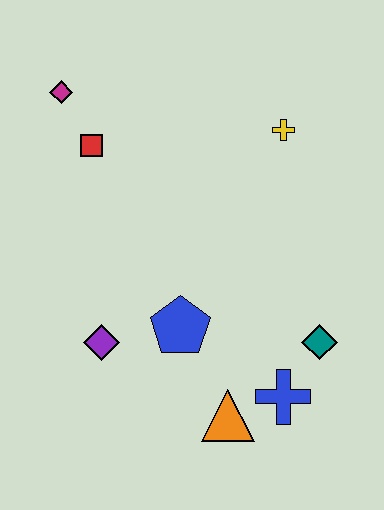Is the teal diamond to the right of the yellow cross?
Yes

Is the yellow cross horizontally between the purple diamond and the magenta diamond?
No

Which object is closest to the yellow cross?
The red square is closest to the yellow cross.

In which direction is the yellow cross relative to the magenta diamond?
The yellow cross is to the right of the magenta diamond.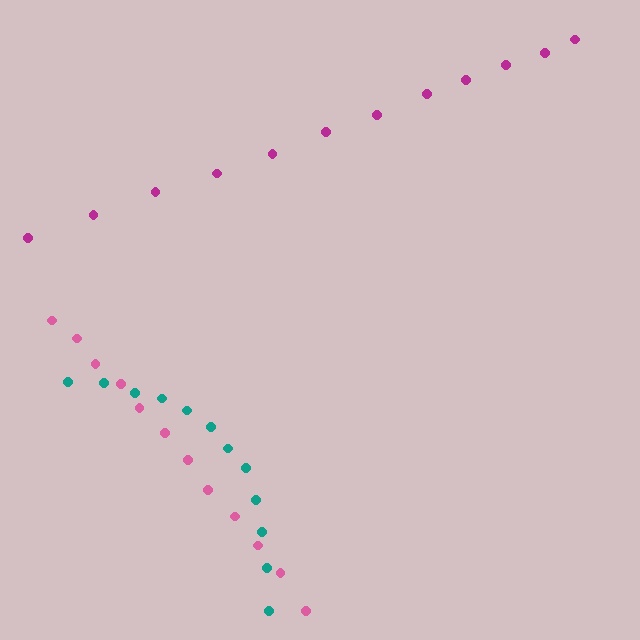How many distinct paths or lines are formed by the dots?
There are 3 distinct paths.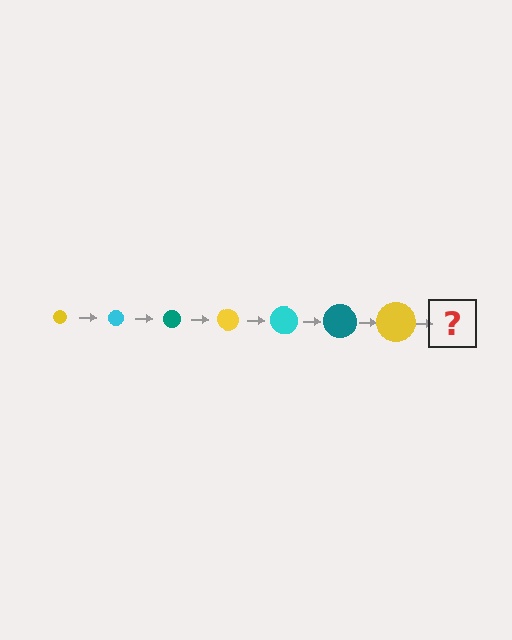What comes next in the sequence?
The next element should be a cyan circle, larger than the previous one.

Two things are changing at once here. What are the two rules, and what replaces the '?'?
The two rules are that the circle grows larger each step and the color cycles through yellow, cyan, and teal. The '?' should be a cyan circle, larger than the previous one.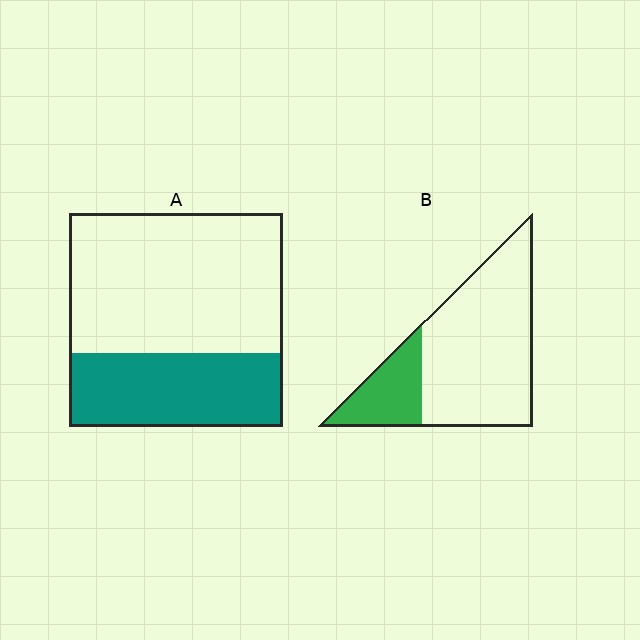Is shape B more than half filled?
No.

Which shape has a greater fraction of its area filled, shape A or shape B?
Shape A.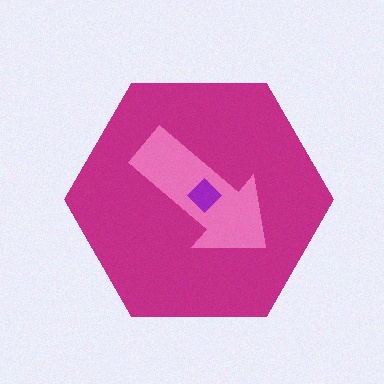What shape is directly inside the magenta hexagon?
The pink arrow.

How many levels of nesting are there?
3.